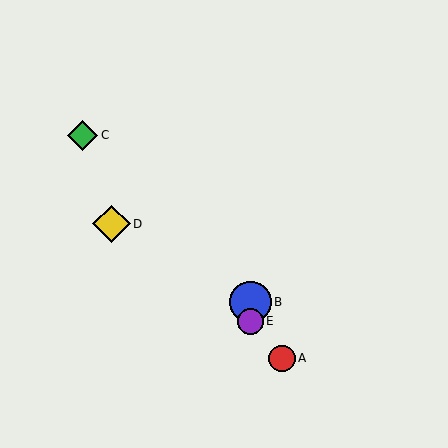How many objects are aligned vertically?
2 objects (B, E) are aligned vertically.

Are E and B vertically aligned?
Yes, both are at x≈250.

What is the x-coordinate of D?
Object D is at x≈111.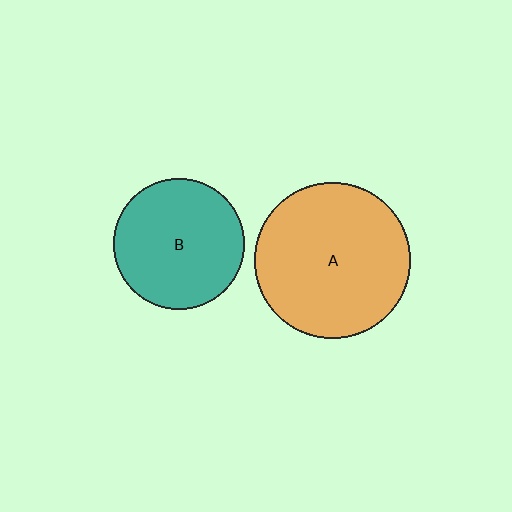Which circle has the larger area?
Circle A (orange).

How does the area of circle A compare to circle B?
Approximately 1.4 times.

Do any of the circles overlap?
No, none of the circles overlap.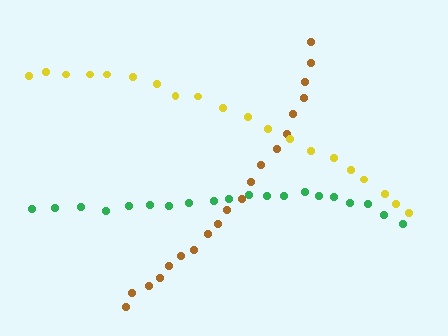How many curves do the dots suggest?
There are 3 distinct paths.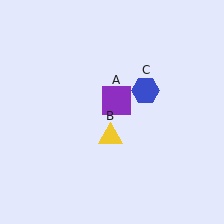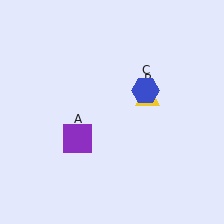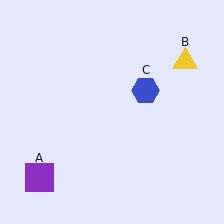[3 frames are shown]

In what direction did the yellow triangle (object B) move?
The yellow triangle (object B) moved up and to the right.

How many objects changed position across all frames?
2 objects changed position: purple square (object A), yellow triangle (object B).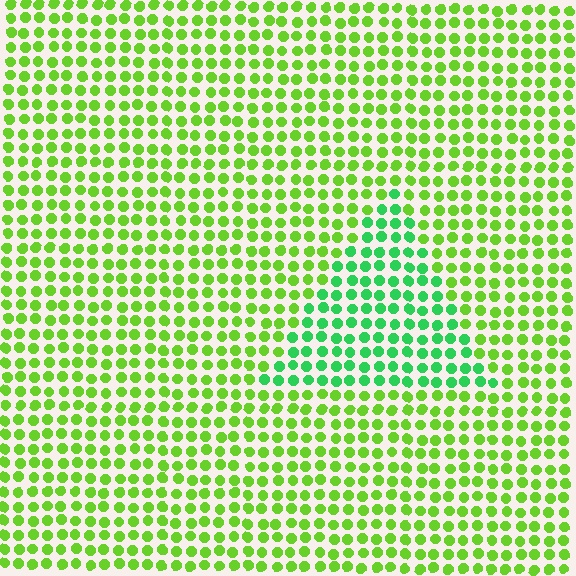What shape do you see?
I see a triangle.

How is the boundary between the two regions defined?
The boundary is defined purely by a slight shift in hue (about 38 degrees). Spacing, size, and orientation are identical on both sides.